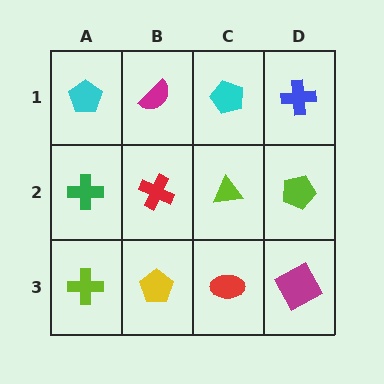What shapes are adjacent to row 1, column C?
A lime triangle (row 2, column C), a magenta semicircle (row 1, column B), a blue cross (row 1, column D).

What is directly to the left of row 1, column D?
A cyan pentagon.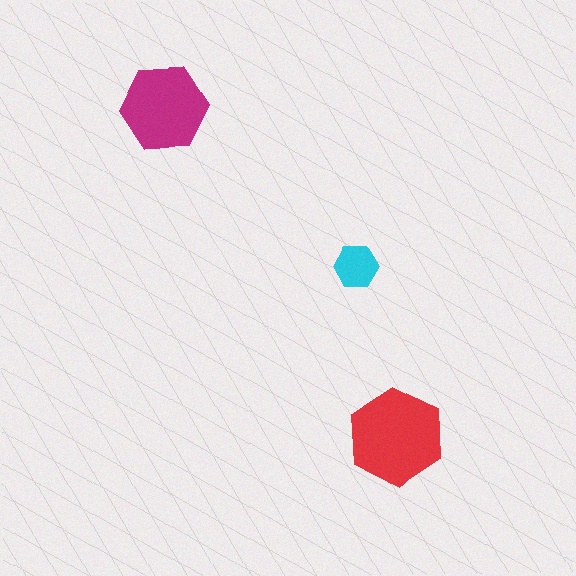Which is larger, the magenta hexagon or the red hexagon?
The red one.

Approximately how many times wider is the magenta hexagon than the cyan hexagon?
About 2 times wider.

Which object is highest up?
The magenta hexagon is topmost.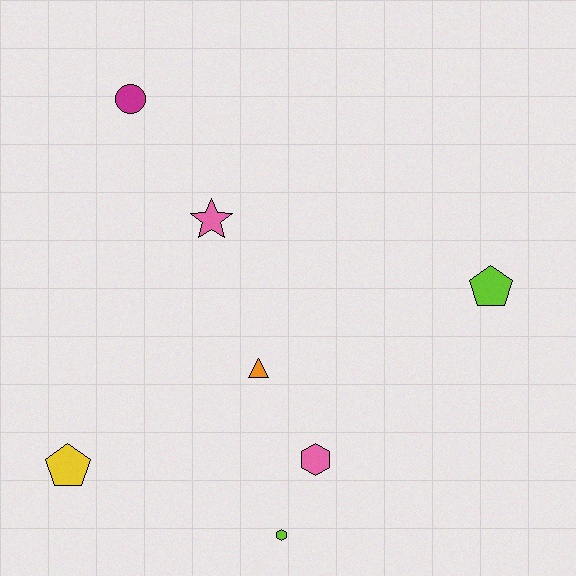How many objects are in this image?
There are 7 objects.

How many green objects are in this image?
There are no green objects.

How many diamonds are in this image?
There are no diamonds.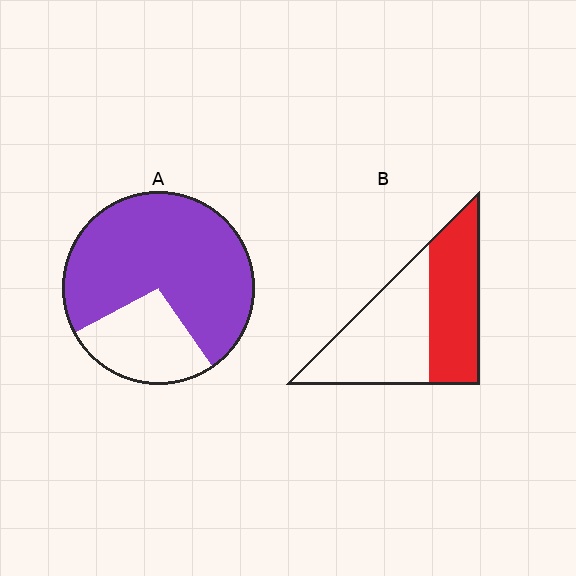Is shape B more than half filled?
No.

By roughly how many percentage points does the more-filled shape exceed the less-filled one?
By roughly 30 percentage points (A over B).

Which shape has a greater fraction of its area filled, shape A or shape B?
Shape A.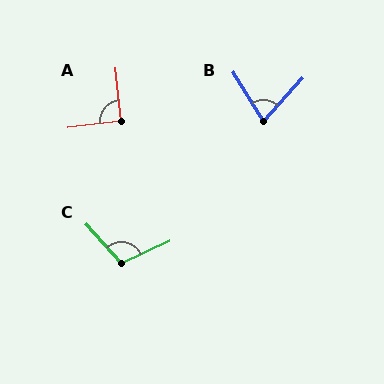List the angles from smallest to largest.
B (74°), A (90°), C (107°).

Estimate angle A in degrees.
Approximately 90 degrees.